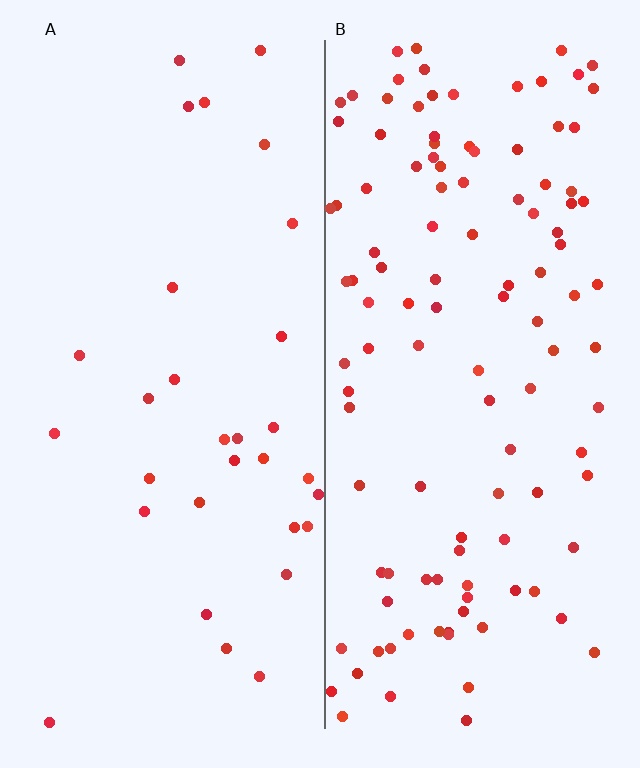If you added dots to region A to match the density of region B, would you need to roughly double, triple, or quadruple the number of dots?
Approximately quadruple.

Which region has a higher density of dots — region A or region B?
B (the right).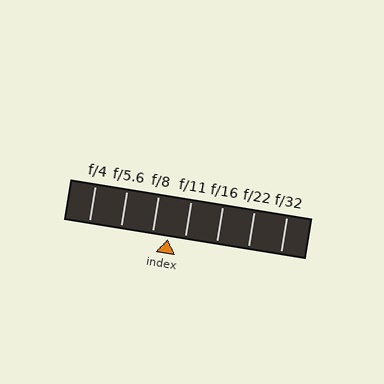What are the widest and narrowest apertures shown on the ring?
The widest aperture shown is f/4 and the narrowest is f/32.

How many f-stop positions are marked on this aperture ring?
There are 7 f-stop positions marked.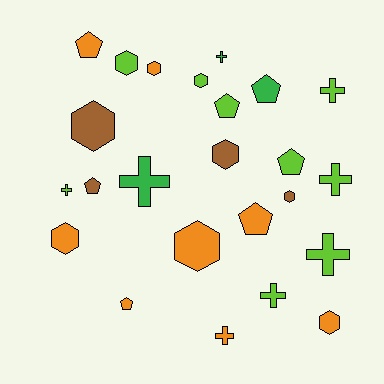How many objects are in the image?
There are 24 objects.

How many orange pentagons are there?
There are 3 orange pentagons.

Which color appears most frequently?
Lime, with 9 objects.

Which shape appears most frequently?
Hexagon, with 9 objects.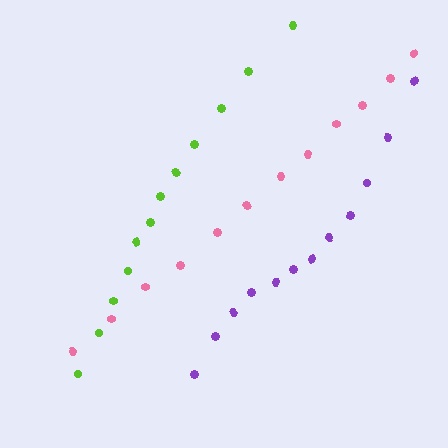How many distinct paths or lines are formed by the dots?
There are 3 distinct paths.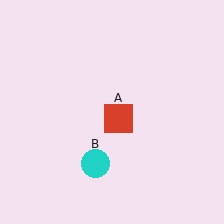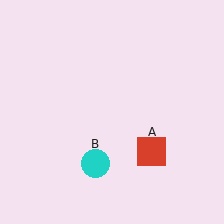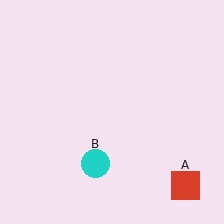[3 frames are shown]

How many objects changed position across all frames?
1 object changed position: red square (object A).